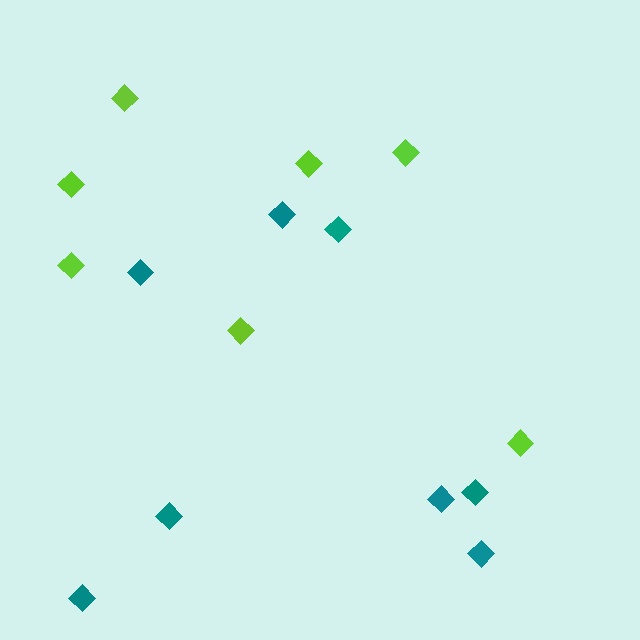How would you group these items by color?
There are 2 groups: one group of teal diamonds (8) and one group of lime diamonds (7).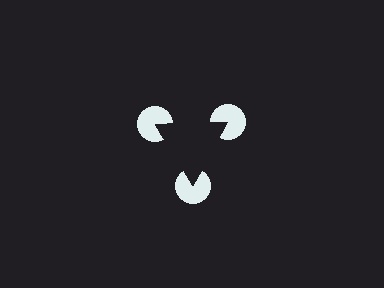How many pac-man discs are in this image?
There are 3 — one at each vertex of the illusory triangle.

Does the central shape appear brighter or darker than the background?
It typically appears slightly darker than the background, even though no actual brightness change is drawn.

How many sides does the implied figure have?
3 sides.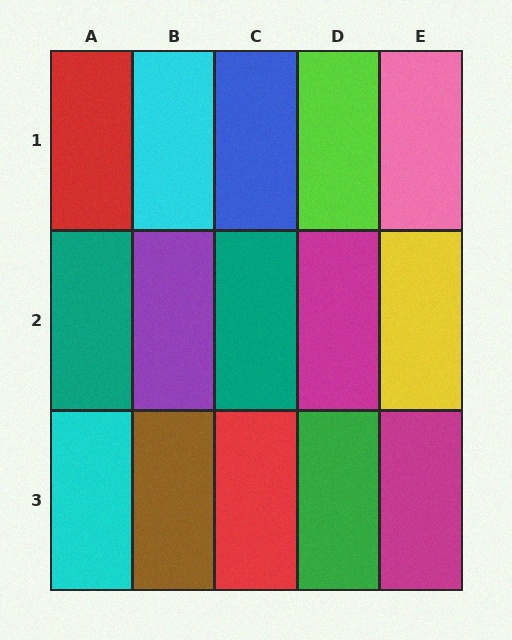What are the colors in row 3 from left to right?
Cyan, brown, red, green, magenta.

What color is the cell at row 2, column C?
Teal.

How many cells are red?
2 cells are red.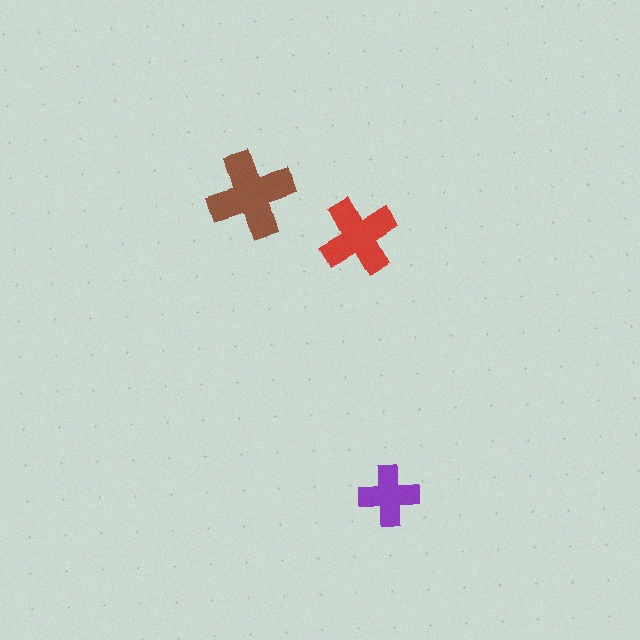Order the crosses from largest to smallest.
the brown one, the red one, the purple one.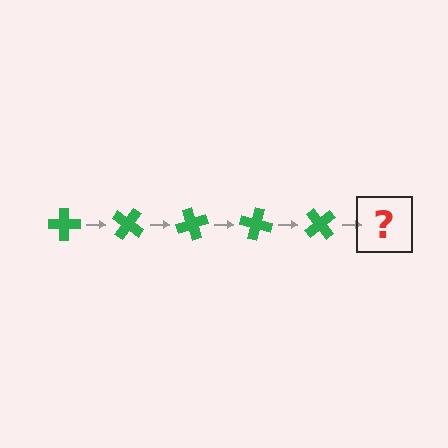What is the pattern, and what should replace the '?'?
The pattern is that the cross rotates 35 degrees each step. The '?' should be a green cross rotated 175 degrees.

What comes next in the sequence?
The next element should be a green cross rotated 175 degrees.